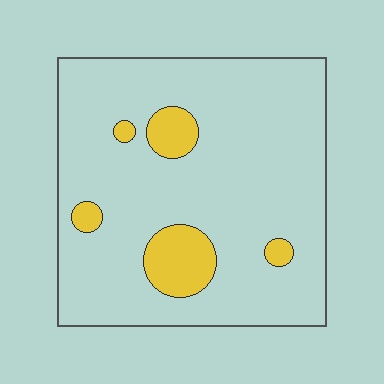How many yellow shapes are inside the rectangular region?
5.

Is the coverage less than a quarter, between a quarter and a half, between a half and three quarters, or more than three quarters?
Less than a quarter.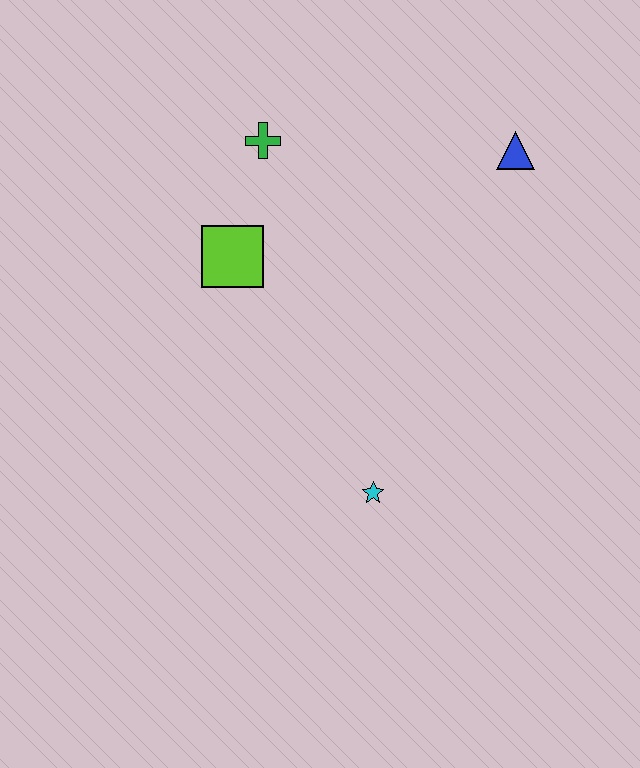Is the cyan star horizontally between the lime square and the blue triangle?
Yes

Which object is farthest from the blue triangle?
The cyan star is farthest from the blue triangle.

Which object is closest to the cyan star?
The lime square is closest to the cyan star.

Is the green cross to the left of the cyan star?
Yes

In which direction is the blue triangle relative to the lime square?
The blue triangle is to the right of the lime square.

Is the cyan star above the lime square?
No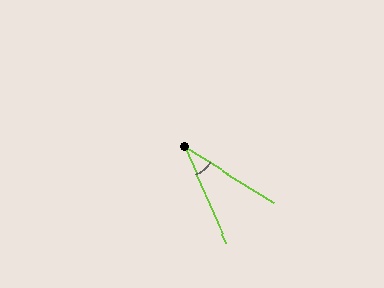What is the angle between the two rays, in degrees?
Approximately 34 degrees.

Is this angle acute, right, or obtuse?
It is acute.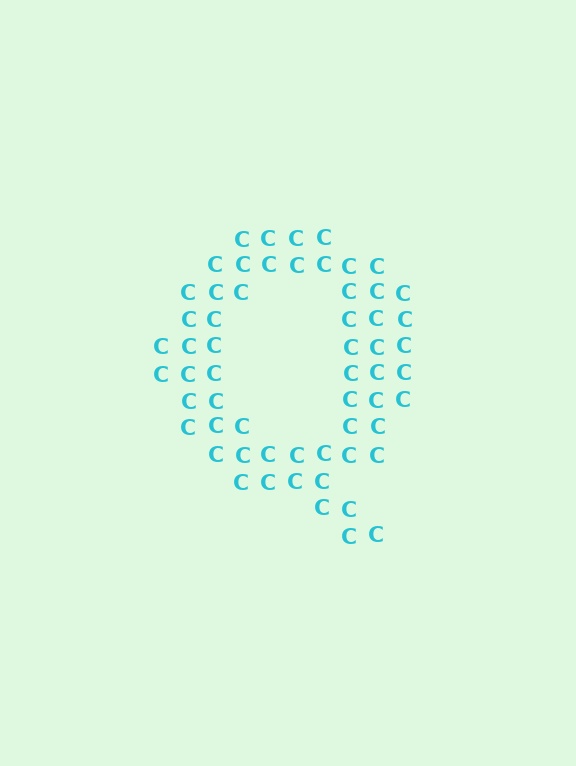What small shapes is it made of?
It is made of small letter C's.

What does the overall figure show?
The overall figure shows the letter Q.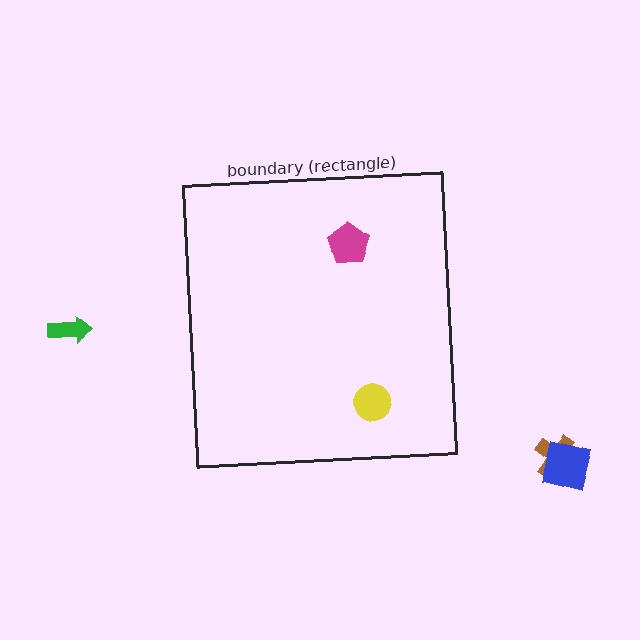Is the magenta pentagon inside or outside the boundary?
Inside.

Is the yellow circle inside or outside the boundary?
Inside.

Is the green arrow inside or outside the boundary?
Outside.